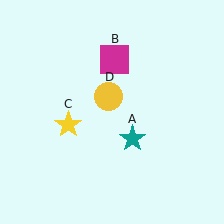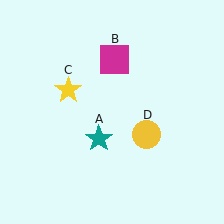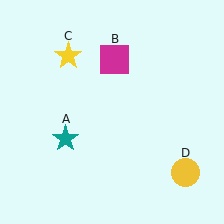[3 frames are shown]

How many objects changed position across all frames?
3 objects changed position: teal star (object A), yellow star (object C), yellow circle (object D).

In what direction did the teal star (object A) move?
The teal star (object A) moved left.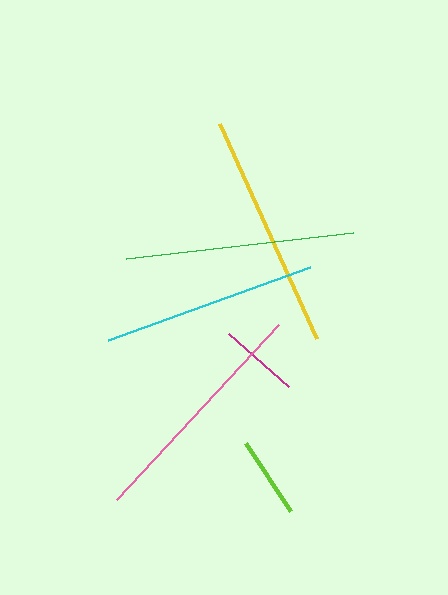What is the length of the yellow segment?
The yellow segment is approximately 236 pixels long.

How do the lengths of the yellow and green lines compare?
The yellow and green lines are approximately the same length.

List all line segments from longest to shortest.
From longest to shortest: pink, yellow, green, cyan, lime, magenta.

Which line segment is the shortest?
The magenta line is the shortest at approximately 80 pixels.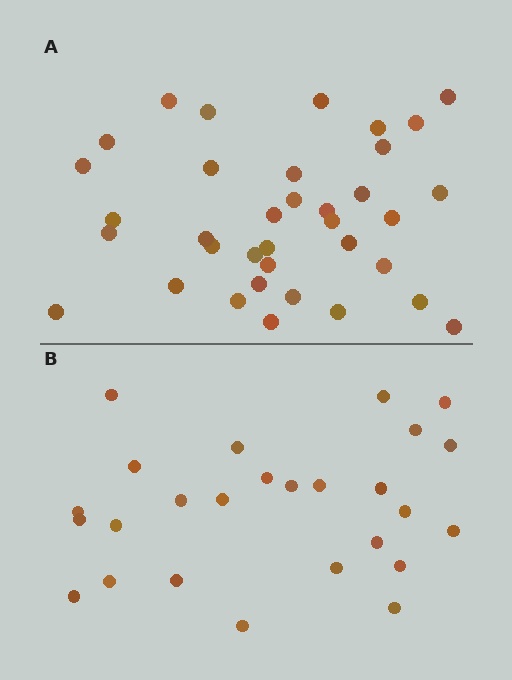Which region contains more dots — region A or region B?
Region A (the top region) has more dots.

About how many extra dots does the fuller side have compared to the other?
Region A has roughly 10 or so more dots than region B.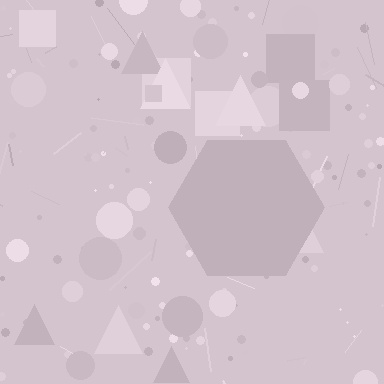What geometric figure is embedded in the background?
A hexagon is embedded in the background.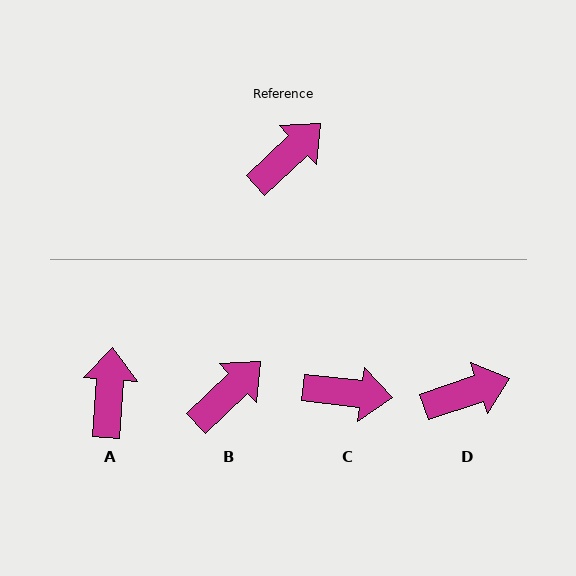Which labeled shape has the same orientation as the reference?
B.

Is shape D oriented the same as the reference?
No, it is off by about 25 degrees.